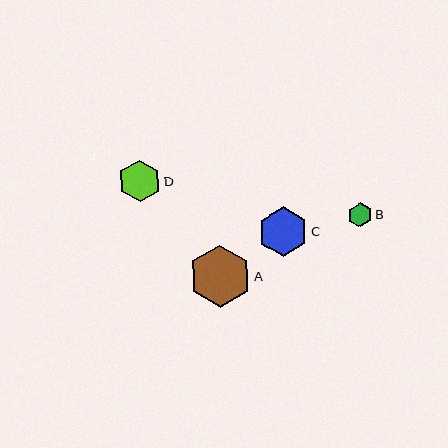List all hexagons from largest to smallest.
From largest to smallest: A, C, D, B.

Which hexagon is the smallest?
Hexagon B is the smallest with a size of approximately 24 pixels.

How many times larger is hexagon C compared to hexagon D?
Hexagon C is approximately 1.2 times the size of hexagon D.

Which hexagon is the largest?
Hexagon A is the largest with a size of approximately 62 pixels.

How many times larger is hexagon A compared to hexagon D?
Hexagon A is approximately 1.5 times the size of hexagon D.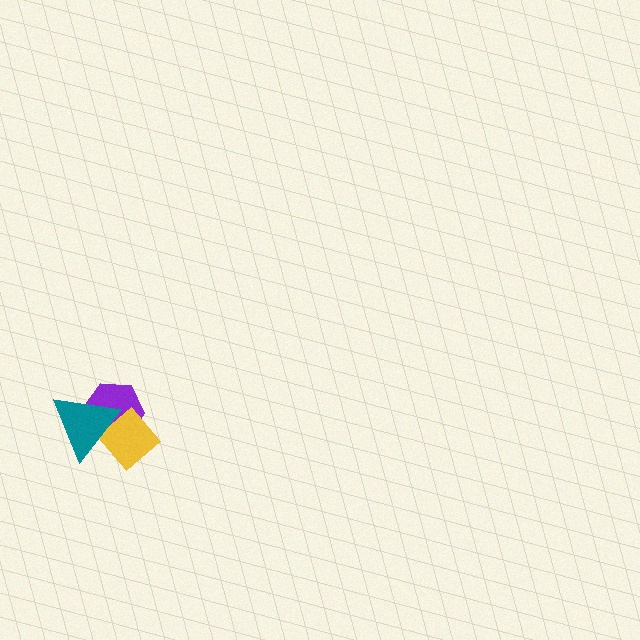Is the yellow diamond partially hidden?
Yes, it is partially covered by another shape.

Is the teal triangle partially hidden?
No, no other shape covers it.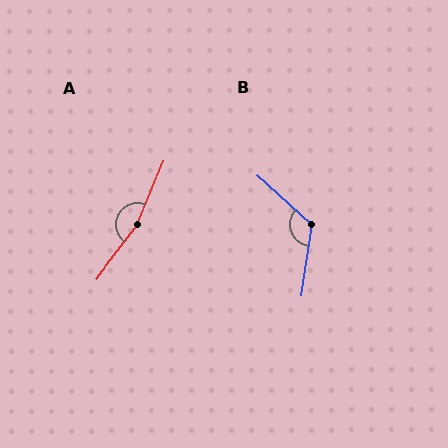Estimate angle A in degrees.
Approximately 166 degrees.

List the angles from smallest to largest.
B (124°), A (166°).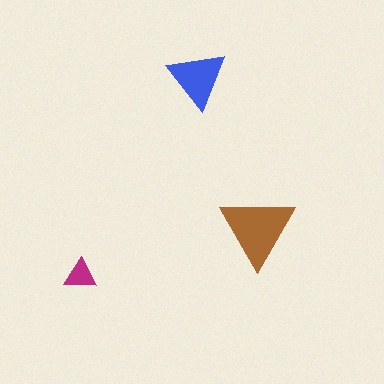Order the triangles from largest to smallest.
the brown one, the blue one, the magenta one.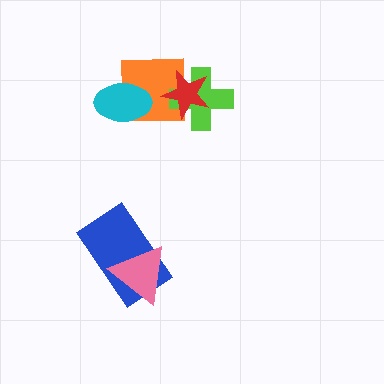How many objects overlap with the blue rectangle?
1 object overlaps with the blue rectangle.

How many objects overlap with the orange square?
3 objects overlap with the orange square.